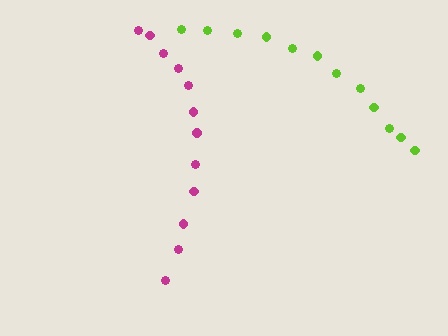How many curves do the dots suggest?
There are 2 distinct paths.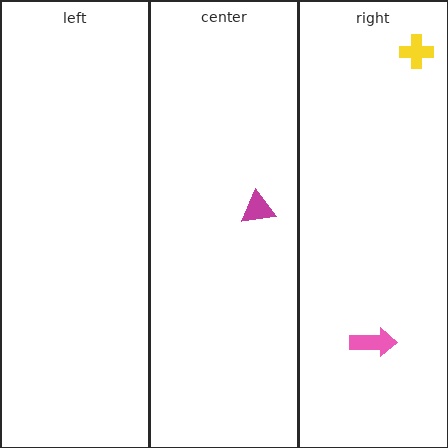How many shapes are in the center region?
1.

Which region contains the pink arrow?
The right region.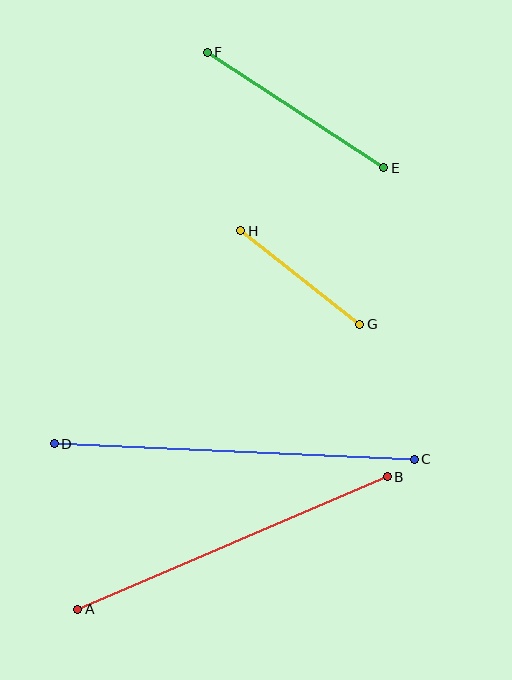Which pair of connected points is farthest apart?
Points C and D are farthest apart.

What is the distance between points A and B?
The distance is approximately 337 pixels.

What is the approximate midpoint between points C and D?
The midpoint is at approximately (234, 451) pixels.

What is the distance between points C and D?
The distance is approximately 360 pixels.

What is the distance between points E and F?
The distance is approximately 211 pixels.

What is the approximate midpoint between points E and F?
The midpoint is at approximately (295, 110) pixels.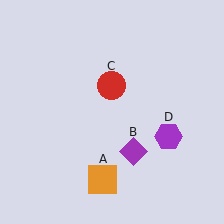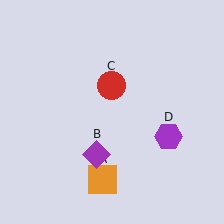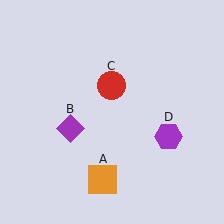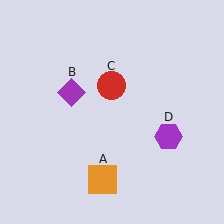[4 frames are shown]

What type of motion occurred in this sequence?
The purple diamond (object B) rotated clockwise around the center of the scene.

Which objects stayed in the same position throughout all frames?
Orange square (object A) and red circle (object C) and purple hexagon (object D) remained stationary.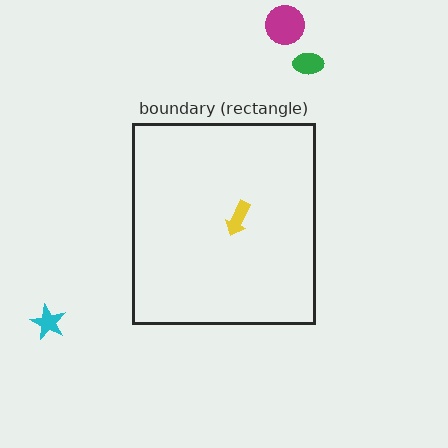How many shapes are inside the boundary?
1 inside, 3 outside.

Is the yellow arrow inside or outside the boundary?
Inside.